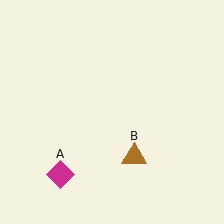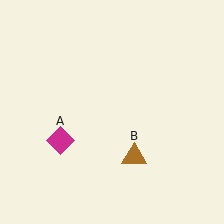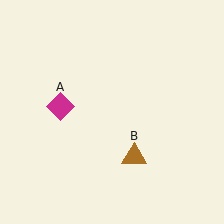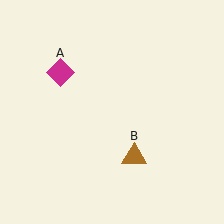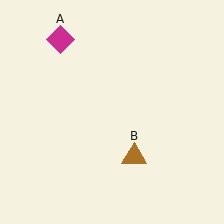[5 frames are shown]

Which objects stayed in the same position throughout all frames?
Brown triangle (object B) remained stationary.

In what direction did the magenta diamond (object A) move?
The magenta diamond (object A) moved up.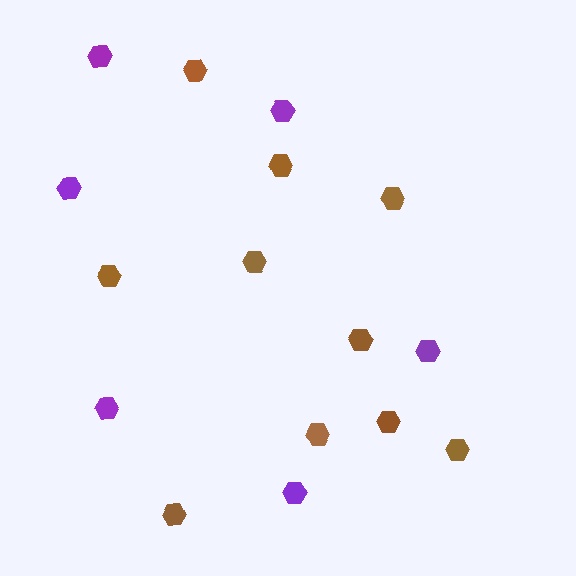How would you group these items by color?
There are 2 groups: one group of brown hexagons (10) and one group of purple hexagons (6).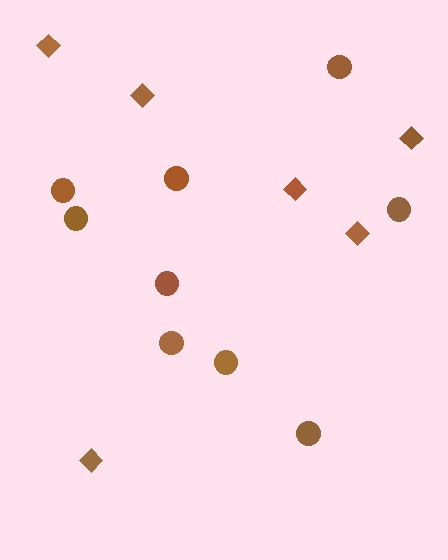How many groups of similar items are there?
There are 2 groups: one group of circles (9) and one group of diamonds (6).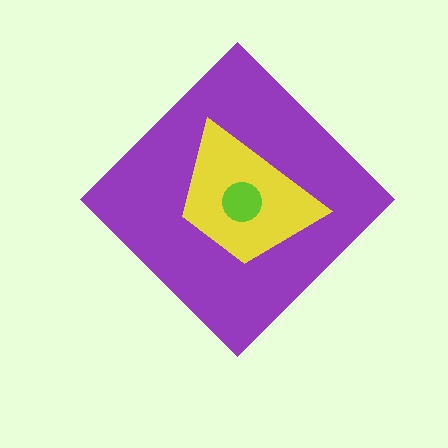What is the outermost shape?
The purple diamond.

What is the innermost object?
The lime circle.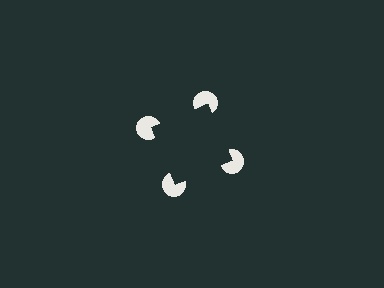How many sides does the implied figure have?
4 sides.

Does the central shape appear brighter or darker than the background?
It typically appears slightly darker than the background, even though no actual brightness change is drawn.